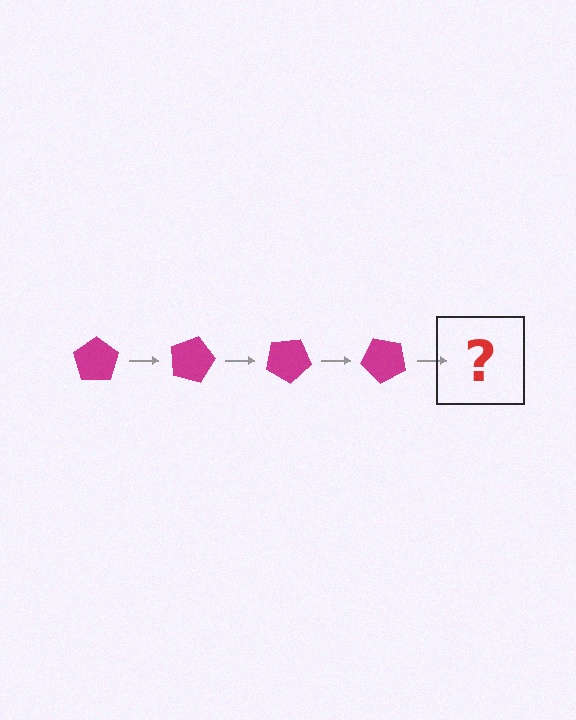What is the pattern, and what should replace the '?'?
The pattern is that the pentagon rotates 15 degrees each step. The '?' should be a magenta pentagon rotated 60 degrees.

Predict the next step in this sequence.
The next step is a magenta pentagon rotated 60 degrees.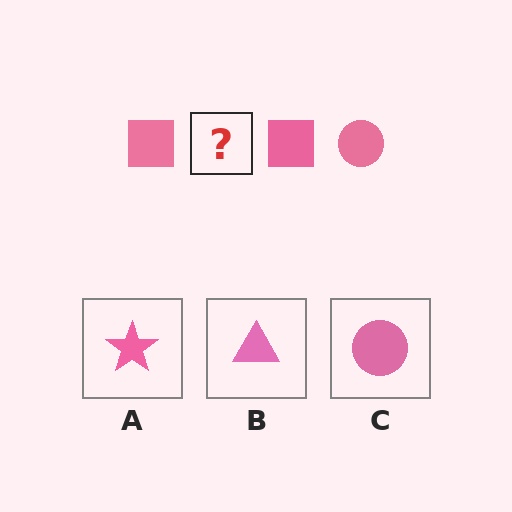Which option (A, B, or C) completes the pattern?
C.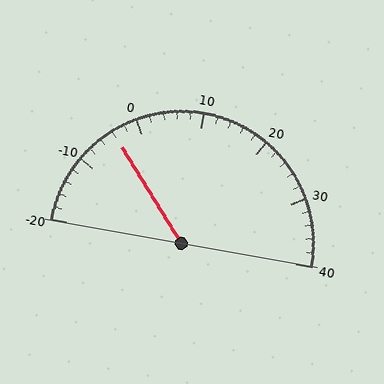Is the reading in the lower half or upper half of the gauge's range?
The reading is in the lower half of the range (-20 to 40).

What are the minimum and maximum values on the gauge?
The gauge ranges from -20 to 40.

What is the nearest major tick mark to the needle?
The nearest major tick mark is 0.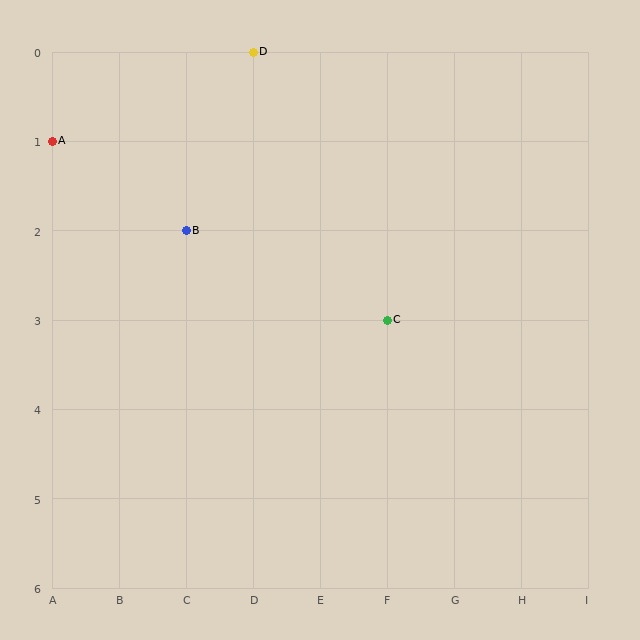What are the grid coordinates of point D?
Point D is at grid coordinates (D, 0).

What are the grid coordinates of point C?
Point C is at grid coordinates (F, 3).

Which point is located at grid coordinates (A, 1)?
Point A is at (A, 1).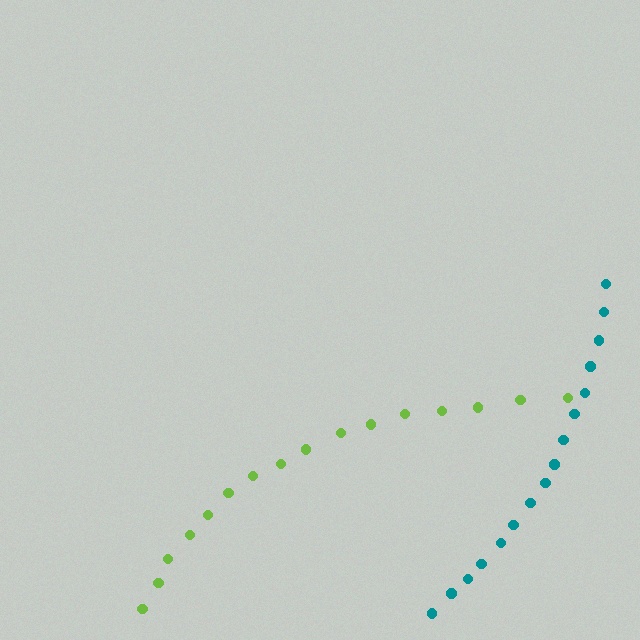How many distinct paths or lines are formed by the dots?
There are 2 distinct paths.